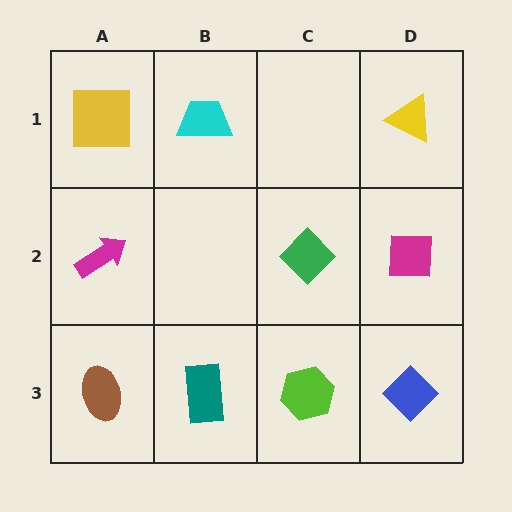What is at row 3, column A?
A brown ellipse.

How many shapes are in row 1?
3 shapes.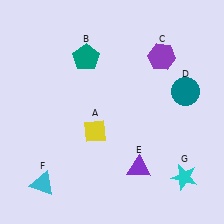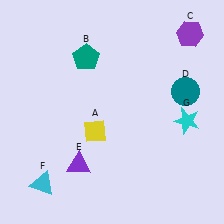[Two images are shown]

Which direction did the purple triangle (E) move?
The purple triangle (E) moved left.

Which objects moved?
The objects that moved are: the purple hexagon (C), the purple triangle (E), the cyan star (G).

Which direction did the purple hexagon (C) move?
The purple hexagon (C) moved right.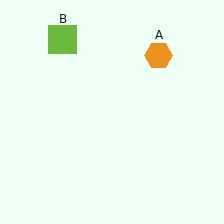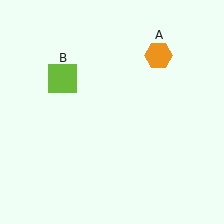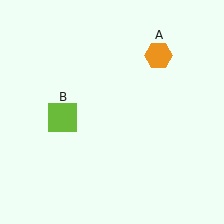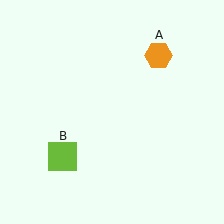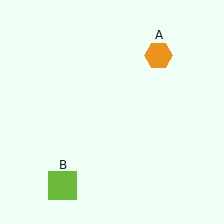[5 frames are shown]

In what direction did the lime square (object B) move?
The lime square (object B) moved down.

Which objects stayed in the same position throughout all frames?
Orange hexagon (object A) remained stationary.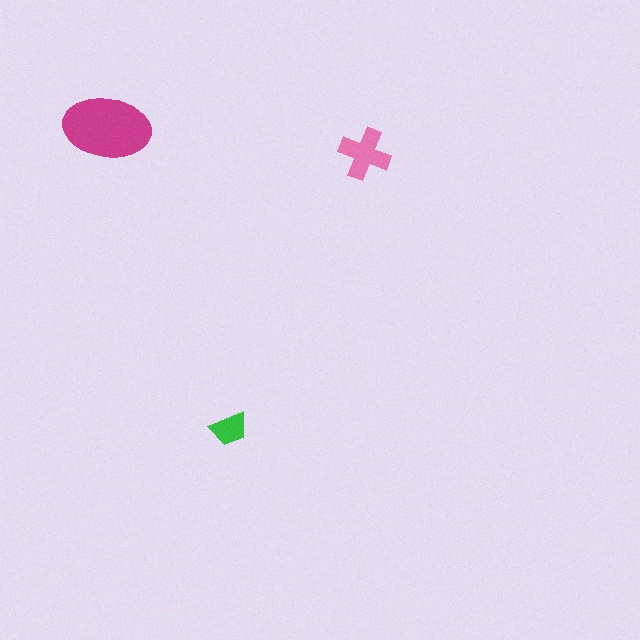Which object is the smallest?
The green trapezoid.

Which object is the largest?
The magenta ellipse.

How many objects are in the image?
There are 3 objects in the image.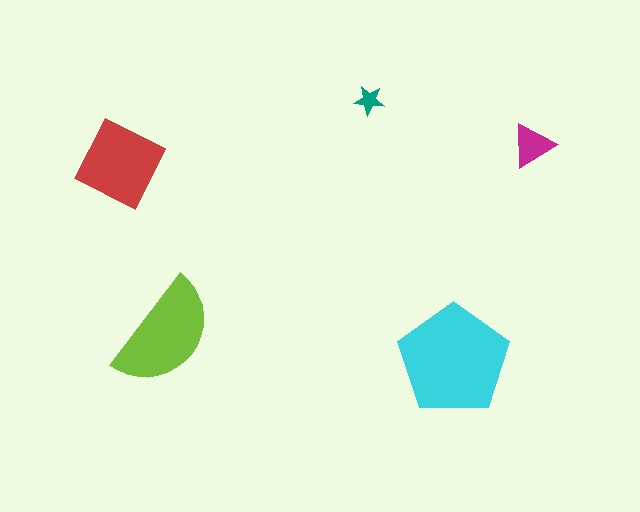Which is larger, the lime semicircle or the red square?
The lime semicircle.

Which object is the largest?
The cyan pentagon.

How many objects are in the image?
There are 5 objects in the image.